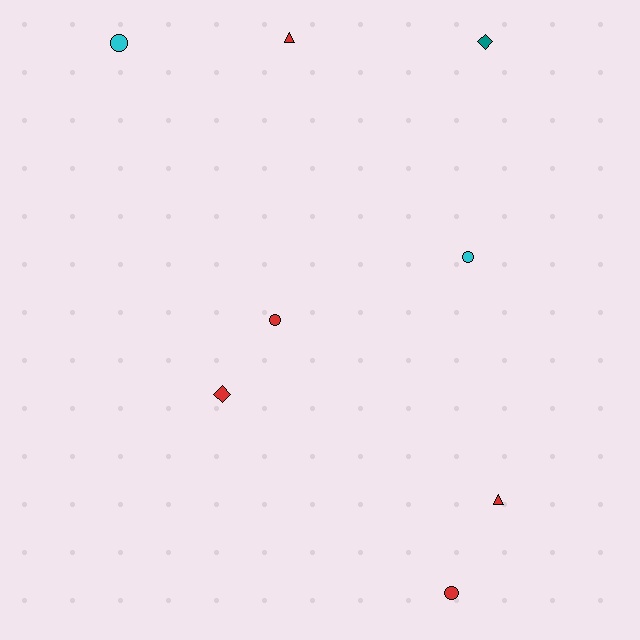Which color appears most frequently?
Red, with 5 objects.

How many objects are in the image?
There are 8 objects.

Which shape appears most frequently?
Circle, with 4 objects.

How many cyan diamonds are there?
There are no cyan diamonds.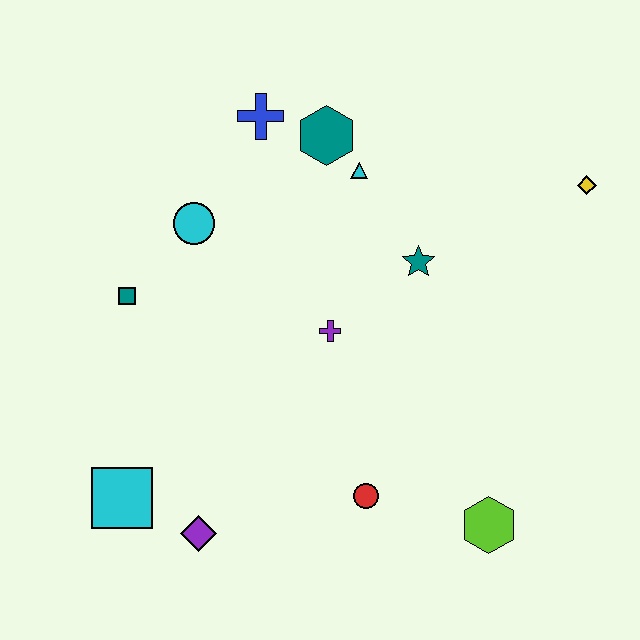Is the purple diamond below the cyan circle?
Yes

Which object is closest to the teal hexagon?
The cyan triangle is closest to the teal hexagon.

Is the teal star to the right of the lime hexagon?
No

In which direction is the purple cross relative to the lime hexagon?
The purple cross is above the lime hexagon.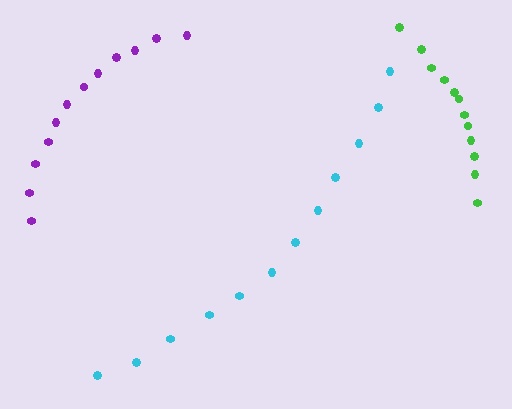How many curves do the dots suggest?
There are 3 distinct paths.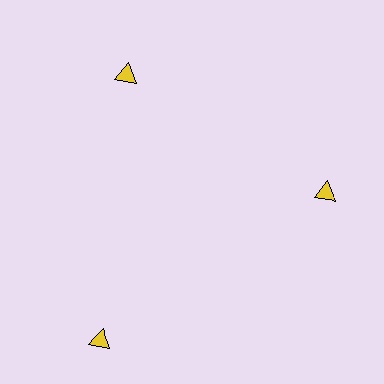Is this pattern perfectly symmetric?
No. The 3 yellow triangles are arranged in a ring, but one element near the 7 o'clock position is pushed outward from the center, breaking the 3-fold rotational symmetry.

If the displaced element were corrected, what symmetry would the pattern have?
It would have 3-fold rotational symmetry — the pattern would map onto itself every 120 degrees.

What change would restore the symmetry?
The symmetry would be restored by moving it inward, back onto the ring so that all 3 triangles sit at equal angles and equal distance from the center.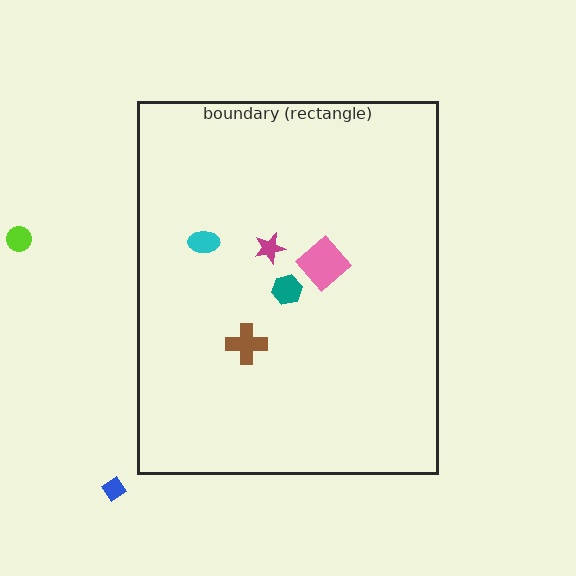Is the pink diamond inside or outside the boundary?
Inside.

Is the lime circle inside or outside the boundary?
Outside.